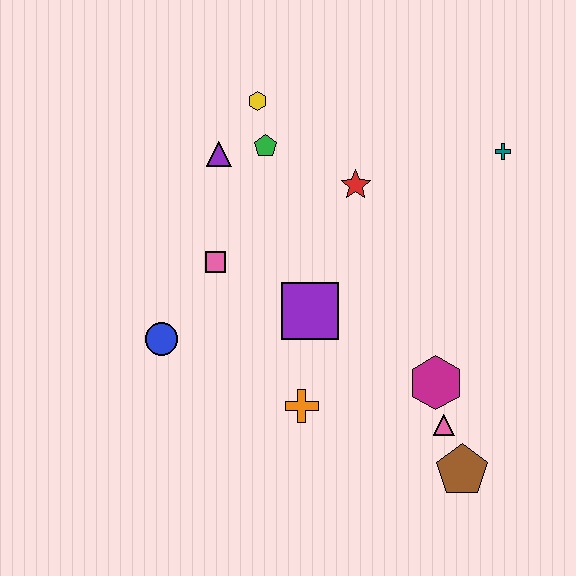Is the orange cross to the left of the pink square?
No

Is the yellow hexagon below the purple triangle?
No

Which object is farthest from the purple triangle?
The brown pentagon is farthest from the purple triangle.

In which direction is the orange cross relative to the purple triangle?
The orange cross is below the purple triangle.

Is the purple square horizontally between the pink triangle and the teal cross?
No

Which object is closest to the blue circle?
The pink square is closest to the blue circle.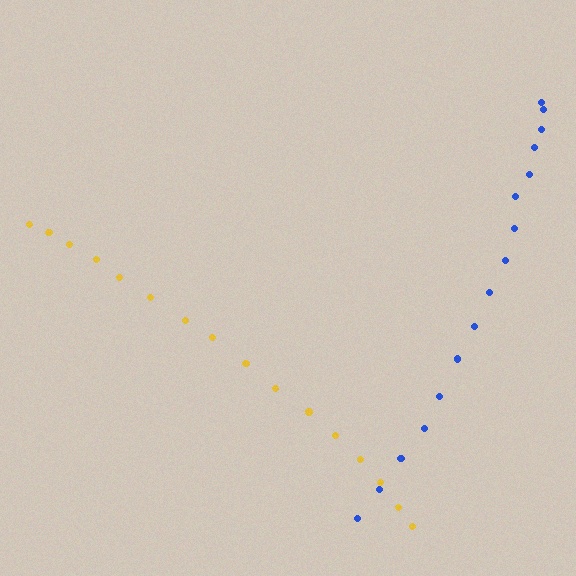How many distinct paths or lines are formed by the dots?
There are 2 distinct paths.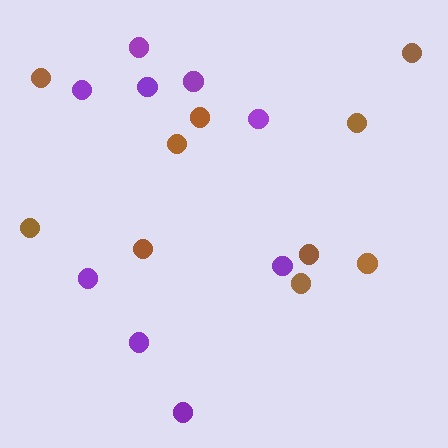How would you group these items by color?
There are 2 groups: one group of brown circles (10) and one group of purple circles (9).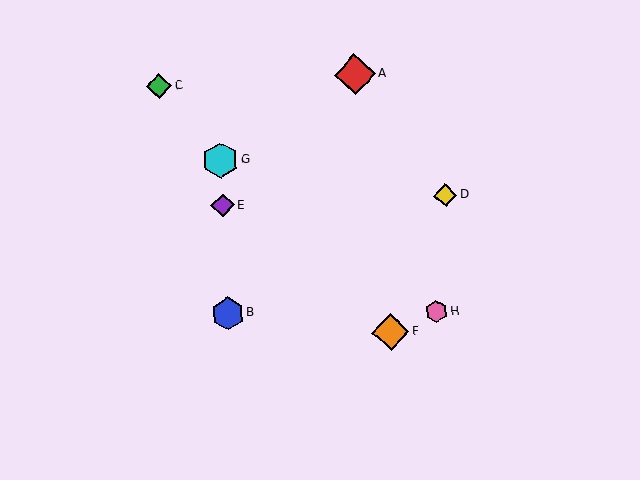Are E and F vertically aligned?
No, E is at x≈223 and F is at x≈391.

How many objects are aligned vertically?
3 objects (B, E, G) are aligned vertically.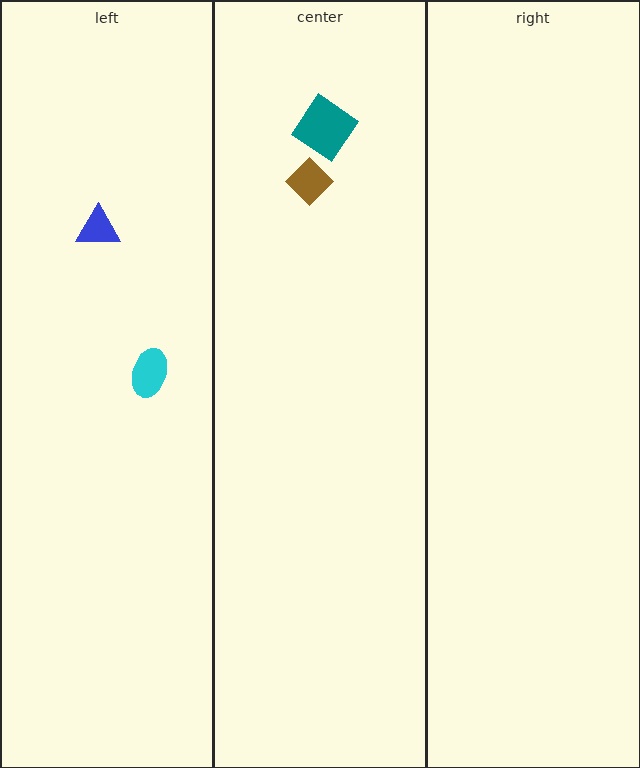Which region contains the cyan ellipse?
The left region.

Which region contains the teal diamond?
The center region.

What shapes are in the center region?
The teal diamond, the brown diamond.